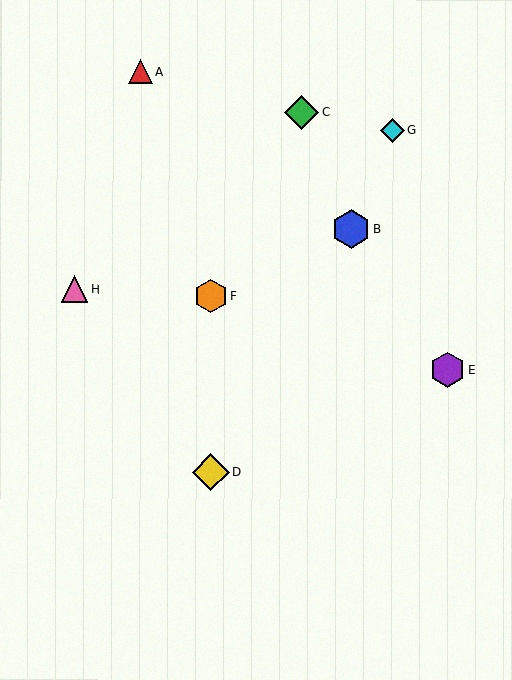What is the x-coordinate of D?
Object D is at x≈210.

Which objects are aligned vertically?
Objects D, F are aligned vertically.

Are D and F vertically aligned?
Yes, both are at x≈210.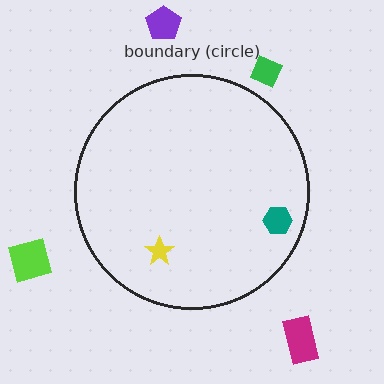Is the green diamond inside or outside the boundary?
Outside.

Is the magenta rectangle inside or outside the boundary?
Outside.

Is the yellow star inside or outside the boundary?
Inside.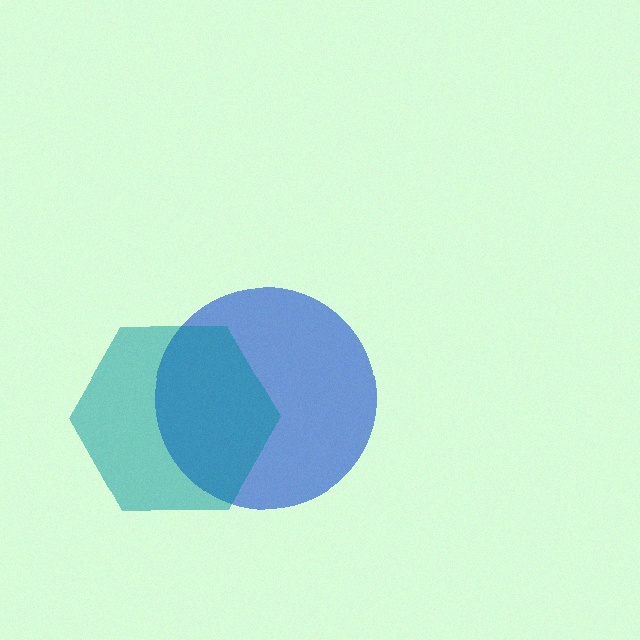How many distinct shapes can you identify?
There are 2 distinct shapes: a blue circle, a teal hexagon.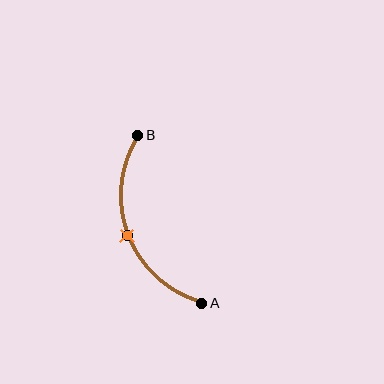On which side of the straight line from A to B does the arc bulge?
The arc bulges to the left of the straight line connecting A and B.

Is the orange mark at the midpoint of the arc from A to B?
Yes. The orange mark lies on the arc at equal arc-length from both A and B — it is the arc midpoint.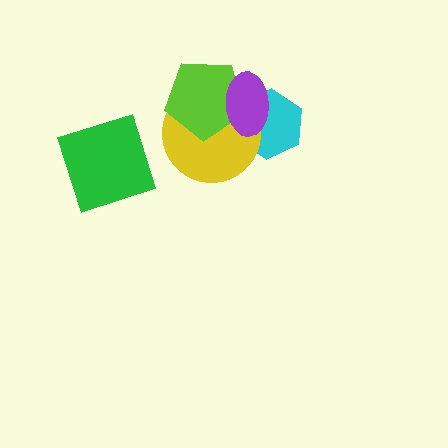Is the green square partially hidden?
No, no other shape covers it.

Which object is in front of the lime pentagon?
The purple ellipse is in front of the lime pentagon.